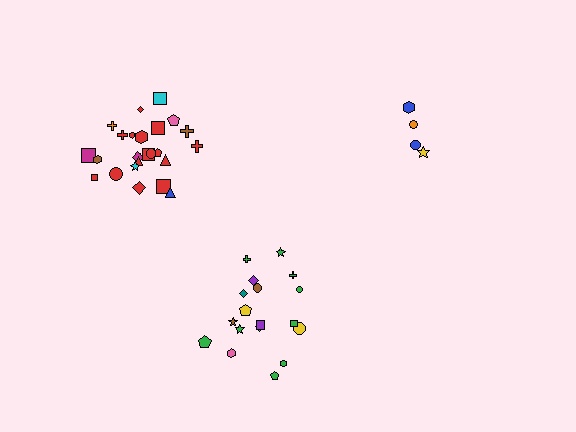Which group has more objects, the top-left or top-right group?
The top-left group.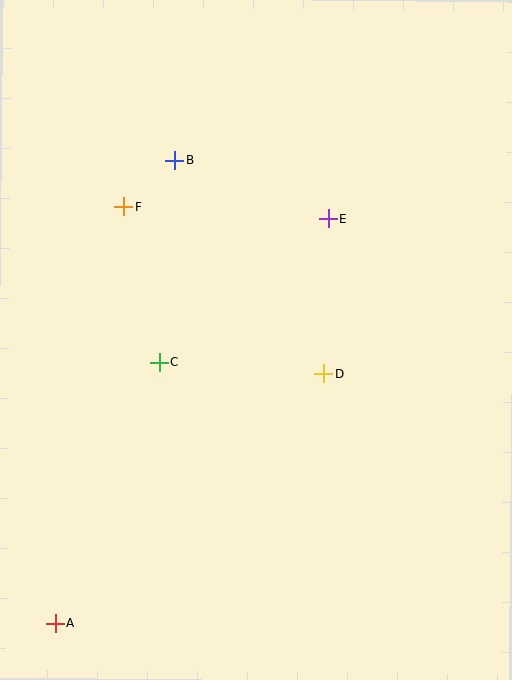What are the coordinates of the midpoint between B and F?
The midpoint between B and F is at (149, 184).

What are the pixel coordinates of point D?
Point D is at (324, 373).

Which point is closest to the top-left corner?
Point B is closest to the top-left corner.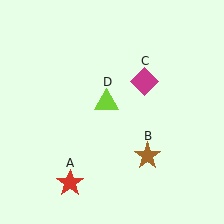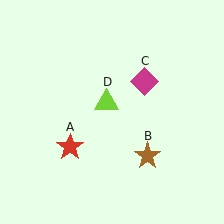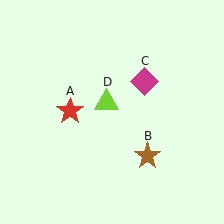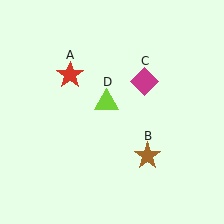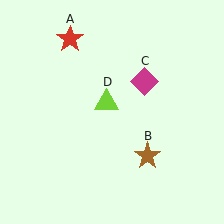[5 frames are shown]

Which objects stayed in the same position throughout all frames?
Brown star (object B) and magenta diamond (object C) and lime triangle (object D) remained stationary.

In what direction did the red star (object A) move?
The red star (object A) moved up.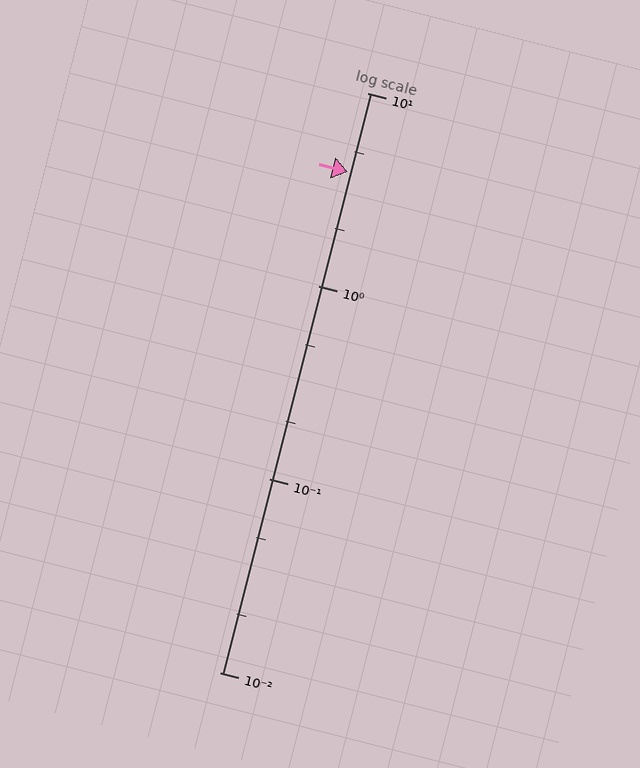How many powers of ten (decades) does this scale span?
The scale spans 3 decades, from 0.01 to 10.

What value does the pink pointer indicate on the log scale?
The pointer indicates approximately 3.9.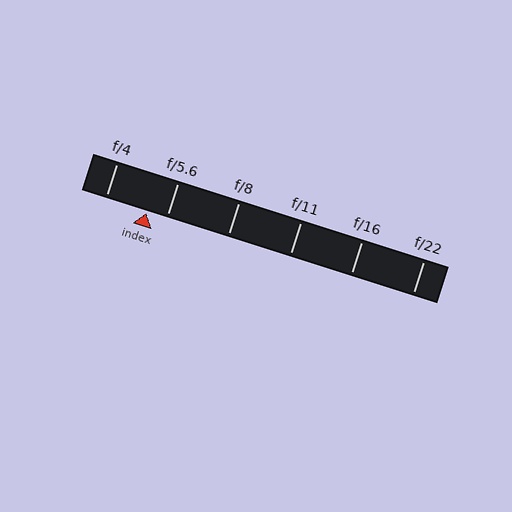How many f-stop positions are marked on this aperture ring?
There are 6 f-stop positions marked.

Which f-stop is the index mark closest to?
The index mark is closest to f/5.6.